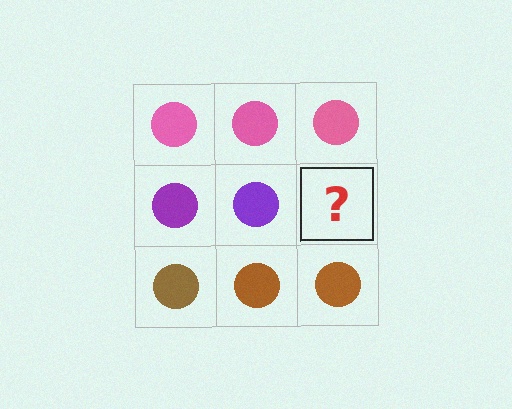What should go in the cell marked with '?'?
The missing cell should contain a purple circle.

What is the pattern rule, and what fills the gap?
The rule is that each row has a consistent color. The gap should be filled with a purple circle.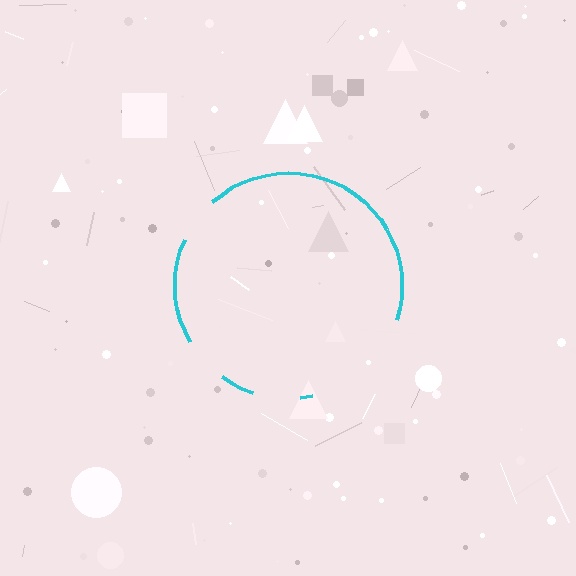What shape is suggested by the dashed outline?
The dashed outline suggests a circle.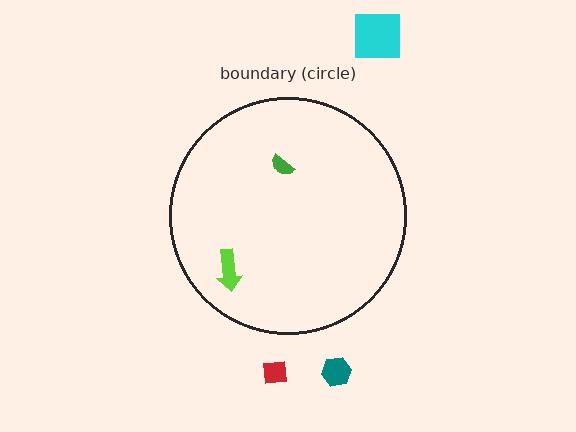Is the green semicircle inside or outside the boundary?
Inside.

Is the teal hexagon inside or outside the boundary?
Outside.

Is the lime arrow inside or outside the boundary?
Inside.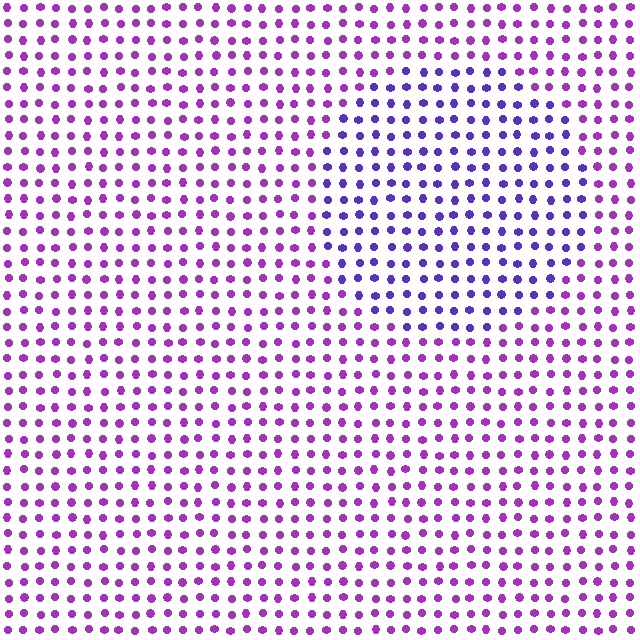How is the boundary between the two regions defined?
The boundary is defined purely by a slight shift in hue (about 33 degrees). Spacing, size, and orientation are identical on both sides.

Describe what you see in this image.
The image is filled with small purple elements in a uniform arrangement. A circle-shaped region is visible where the elements are tinted to a slightly different hue, forming a subtle color boundary.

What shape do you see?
I see a circle.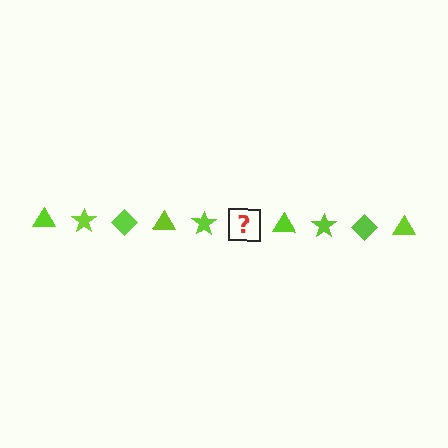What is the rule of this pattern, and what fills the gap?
The rule is that the pattern cycles through triangle, star, diamond shapes in lime. The gap should be filled with a lime diamond.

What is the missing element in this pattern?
The missing element is a lime diamond.